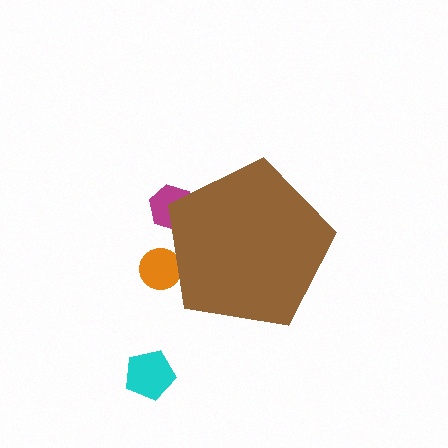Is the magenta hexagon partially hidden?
Yes, the magenta hexagon is partially hidden behind the brown pentagon.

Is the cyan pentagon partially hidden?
No, the cyan pentagon is fully visible.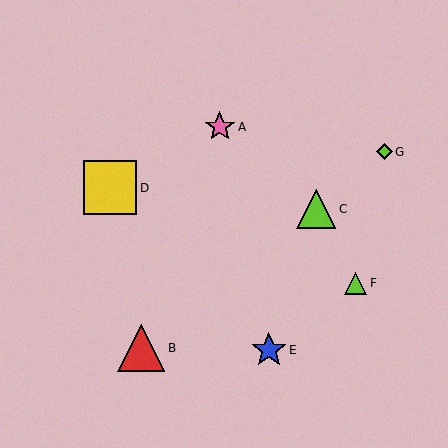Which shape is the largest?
The yellow square (labeled D) is the largest.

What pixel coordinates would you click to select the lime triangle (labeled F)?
Click at (355, 283) to select the lime triangle F.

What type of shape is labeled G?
Shape G is a lime diamond.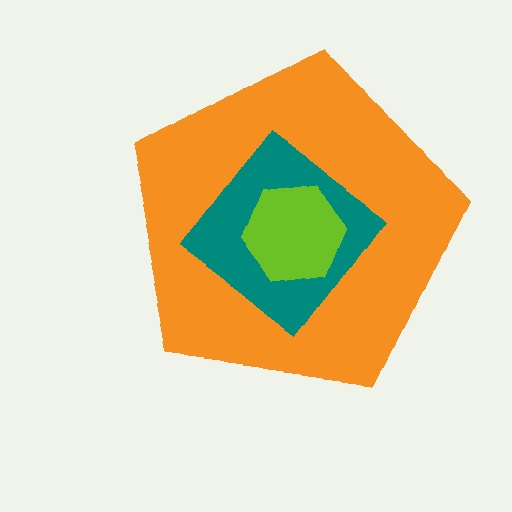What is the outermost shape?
The orange pentagon.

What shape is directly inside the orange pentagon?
The teal diamond.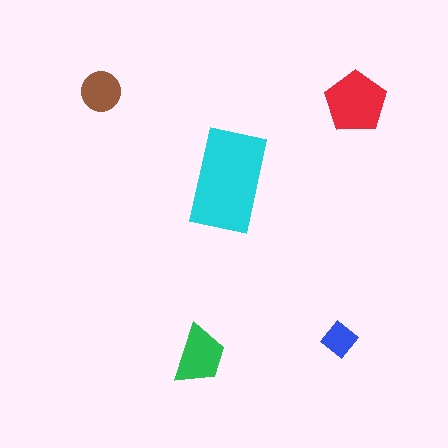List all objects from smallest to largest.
The blue diamond, the brown circle, the green trapezoid, the red pentagon, the cyan rectangle.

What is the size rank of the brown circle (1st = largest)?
4th.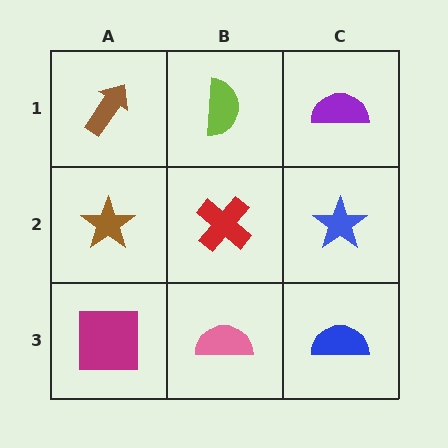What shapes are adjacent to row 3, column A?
A brown star (row 2, column A), a pink semicircle (row 3, column B).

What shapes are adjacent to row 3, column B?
A red cross (row 2, column B), a magenta square (row 3, column A), a blue semicircle (row 3, column C).